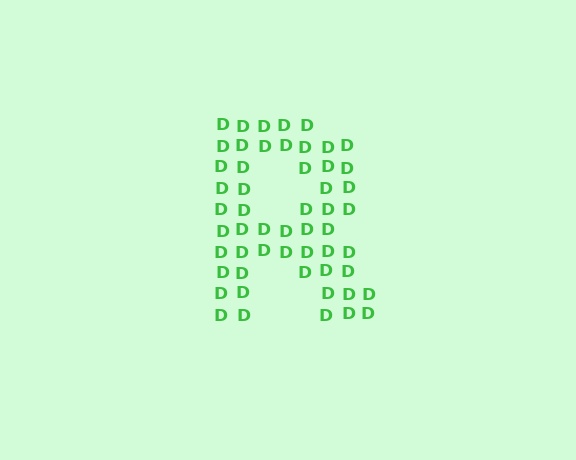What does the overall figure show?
The overall figure shows the letter R.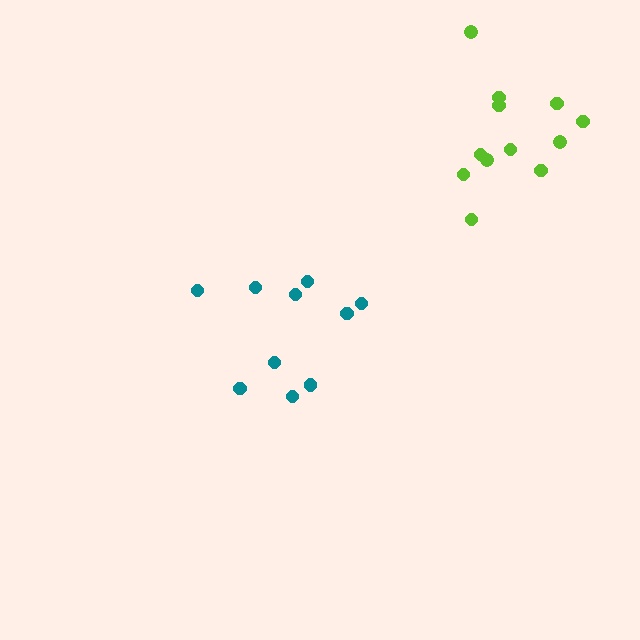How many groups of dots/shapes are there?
There are 2 groups.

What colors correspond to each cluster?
The clusters are colored: teal, lime.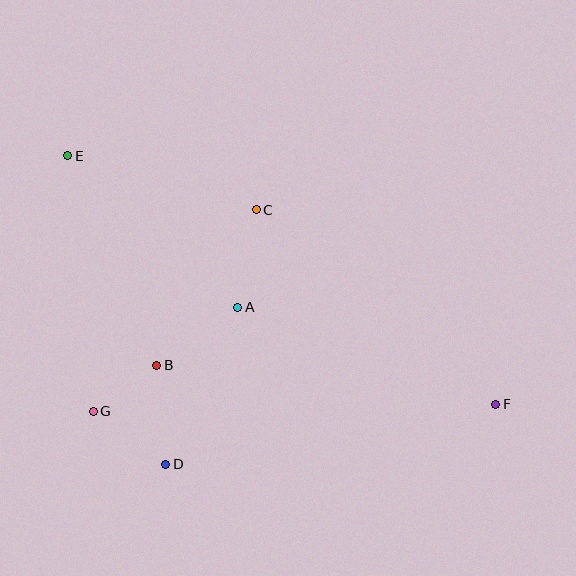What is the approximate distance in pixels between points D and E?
The distance between D and E is approximately 323 pixels.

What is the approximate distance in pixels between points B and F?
The distance between B and F is approximately 341 pixels.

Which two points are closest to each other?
Points B and G are closest to each other.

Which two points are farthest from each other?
Points E and F are farthest from each other.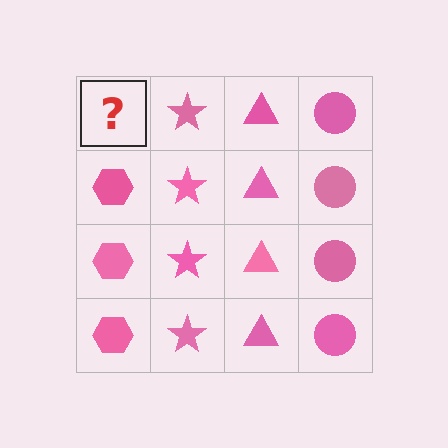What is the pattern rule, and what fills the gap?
The rule is that each column has a consistent shape. The gap should be filled with a pink hexagon.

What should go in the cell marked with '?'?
The missing cell should contain a pink hexagon.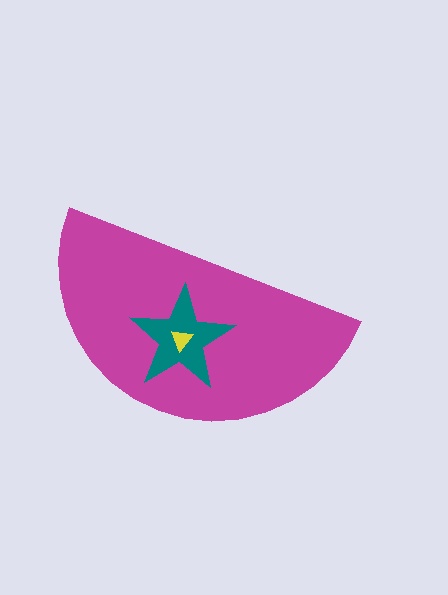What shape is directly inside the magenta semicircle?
The teal star.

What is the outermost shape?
The magenta semicircle.